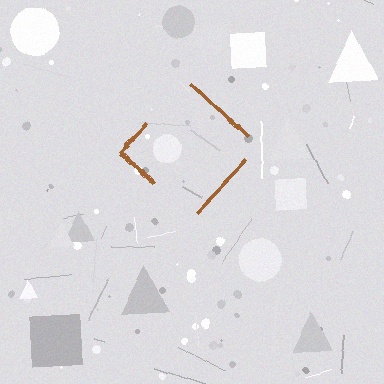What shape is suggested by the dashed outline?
The dashed outline suggests a diamond.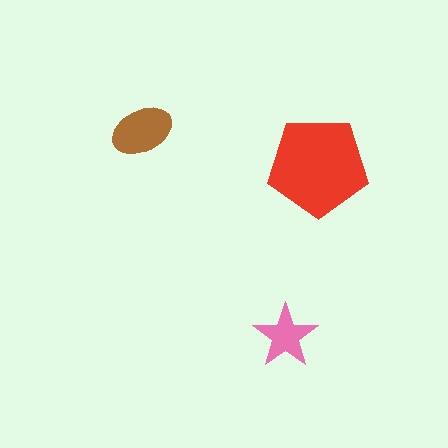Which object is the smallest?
The pink star.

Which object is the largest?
The red pentagon.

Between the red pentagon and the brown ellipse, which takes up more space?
The red pentagon.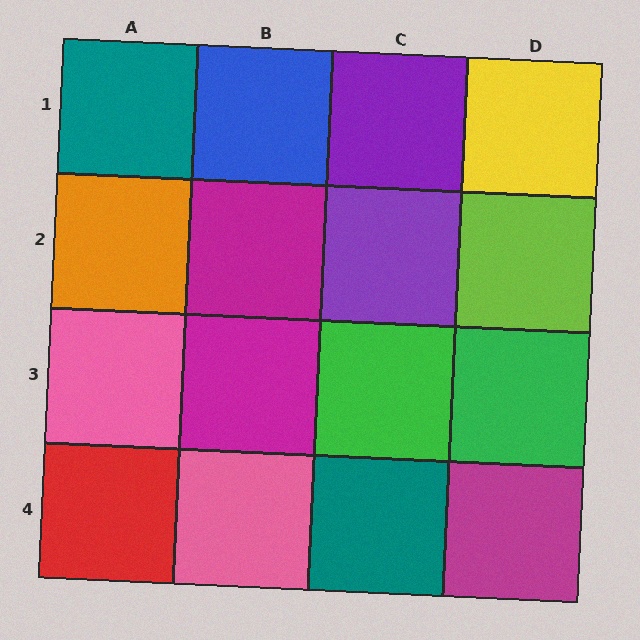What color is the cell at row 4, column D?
Magenta.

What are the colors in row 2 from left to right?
Orange, magenta, purple, lime.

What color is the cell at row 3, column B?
Magenta.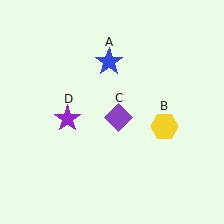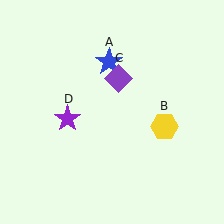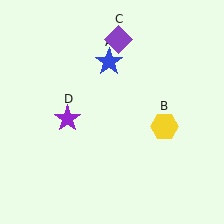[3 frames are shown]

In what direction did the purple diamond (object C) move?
The purple diamond (object C) moved up.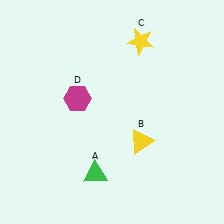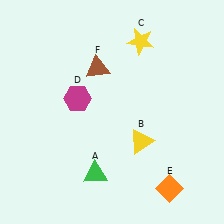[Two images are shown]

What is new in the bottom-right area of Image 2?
An orange diamond (E) was added in the bottom-right area of Image 2.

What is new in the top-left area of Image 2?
A brown triangle (F) was added in the top-left area of Image 2.